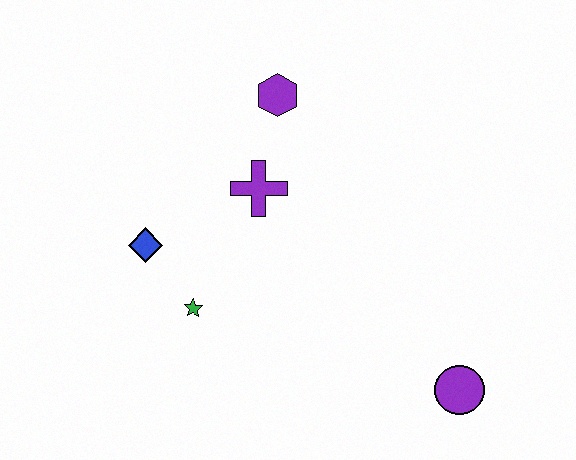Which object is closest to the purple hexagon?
The purple cross is closest to the purple hexagon.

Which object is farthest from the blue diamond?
The purple circle is farthest from the blue diamond.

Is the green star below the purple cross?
Yes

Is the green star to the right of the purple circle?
No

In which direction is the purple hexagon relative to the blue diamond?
The purple hexagon is above the blue diamond.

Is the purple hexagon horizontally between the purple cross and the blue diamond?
No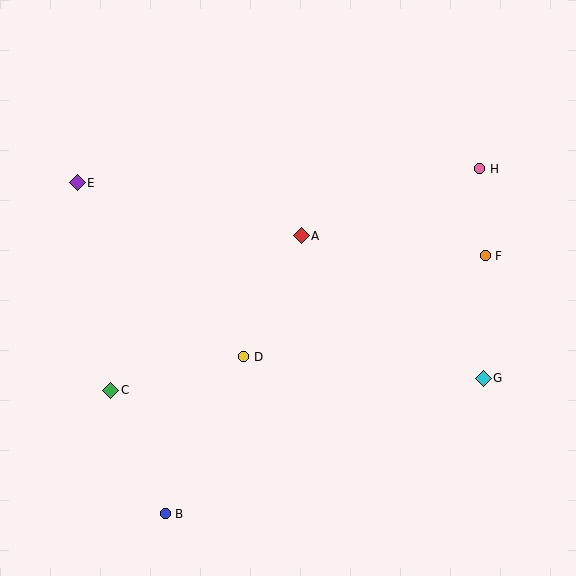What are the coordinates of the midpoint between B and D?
The midpoint between B and D is at (205, 435).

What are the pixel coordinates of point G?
Point G is at (483, 378).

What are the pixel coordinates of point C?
Point C is at (111, 390).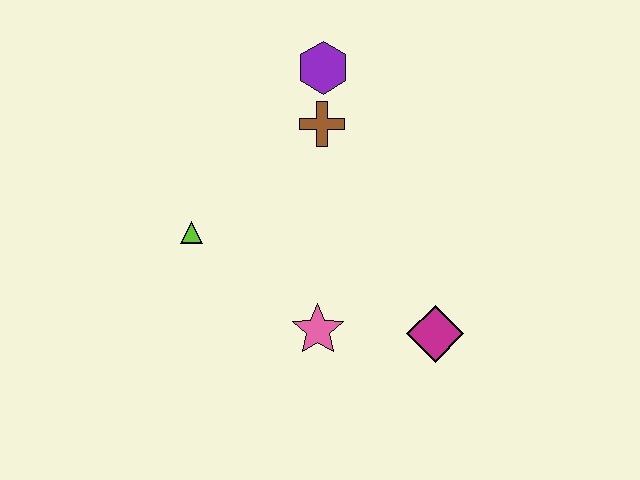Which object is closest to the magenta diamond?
The pink star is closest to the magenta diamond.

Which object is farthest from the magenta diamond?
The purple hexagon is farthest from the magenta diamond.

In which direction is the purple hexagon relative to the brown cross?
The purple hexagon is above the brown cross.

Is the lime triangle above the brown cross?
No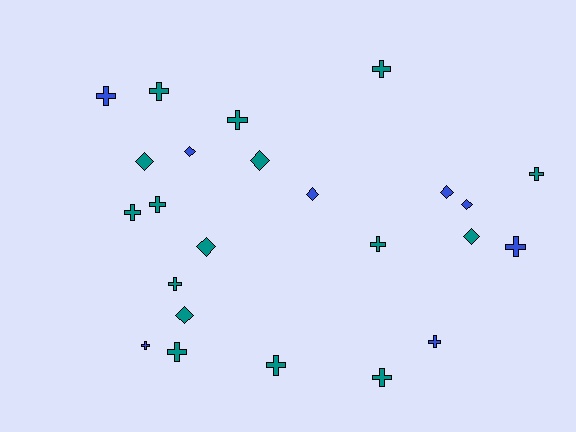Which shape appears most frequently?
Cross, with 15 objects.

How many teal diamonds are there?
There are 5 teal diamonds.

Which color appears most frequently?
Teal, with 16 objects.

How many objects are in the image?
There are 24 objects.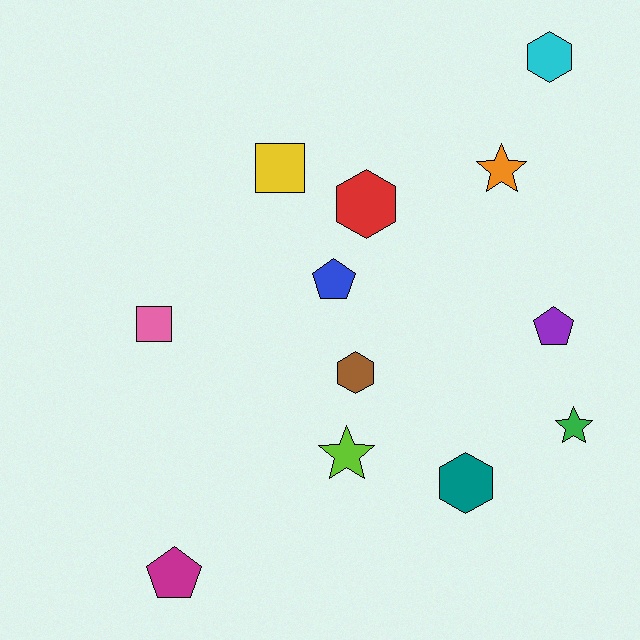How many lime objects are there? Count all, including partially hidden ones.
There is 1 lime object.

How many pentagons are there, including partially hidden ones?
There are 3 pentagons.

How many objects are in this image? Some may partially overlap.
There are 12 objects.